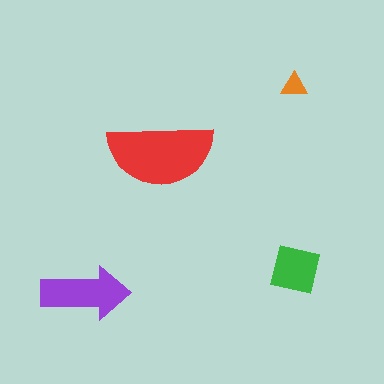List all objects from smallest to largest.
The orange triangle, the green square, the purple arrow, the red semicircle.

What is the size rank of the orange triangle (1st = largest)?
4th.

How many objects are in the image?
There are 4 objects in the image.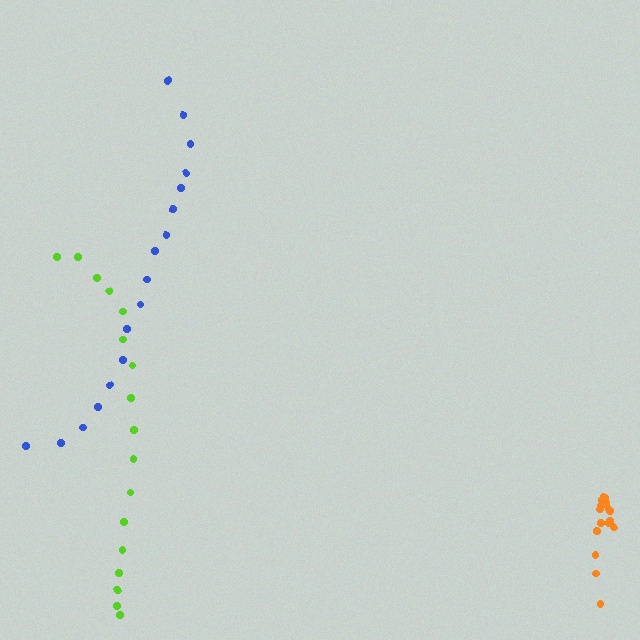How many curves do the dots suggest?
There are 3 distinct paths.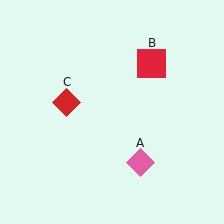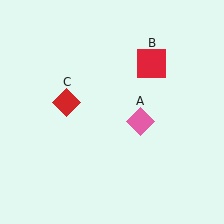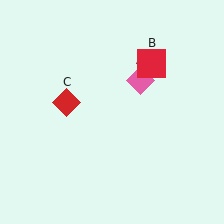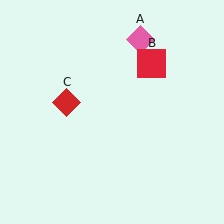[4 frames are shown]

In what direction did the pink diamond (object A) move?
The pink diamond (object A) moved up.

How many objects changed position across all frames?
1 object changed position: pink diamond (object A).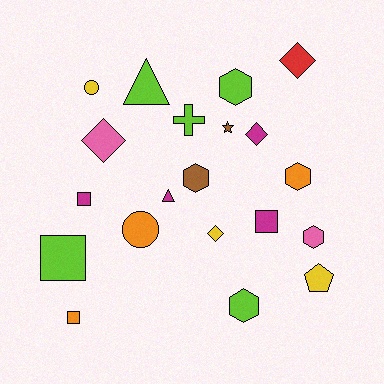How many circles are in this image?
There are 2 circles.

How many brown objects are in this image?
There are 2 brown objects.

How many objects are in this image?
There are 20 objects.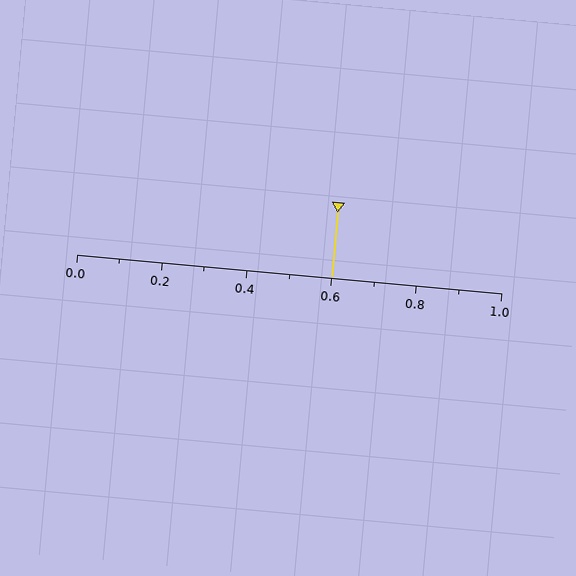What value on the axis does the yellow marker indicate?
The marker indicates approximately 0.6.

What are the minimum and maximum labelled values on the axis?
The axis runs from 0.0 to 1.0.